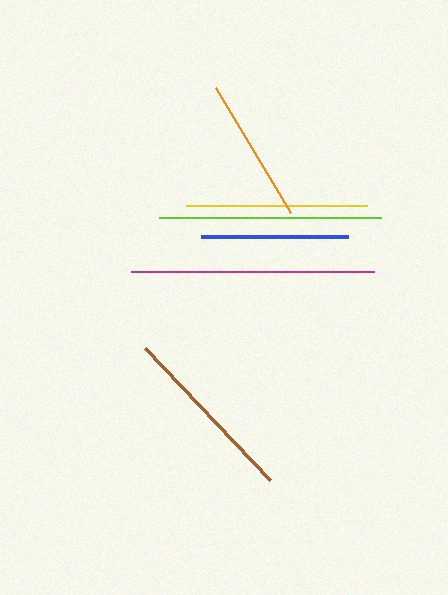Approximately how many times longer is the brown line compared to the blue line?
The brown line is approximately 1.2 times the length of the blue line.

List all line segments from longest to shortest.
From longest to shortest: magenta, lime, brown, yellow, blue, orange.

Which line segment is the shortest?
The orange line is the shortest at approximately 146 pixels.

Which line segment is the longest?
The magenta line is the longest at approximately 243 pixels.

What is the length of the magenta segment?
The magenta segment is approximately 243 pixels long.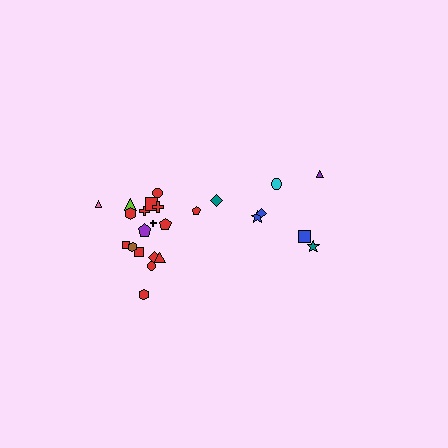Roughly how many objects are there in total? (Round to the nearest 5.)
Roughly 25 objects in total.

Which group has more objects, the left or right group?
The left group.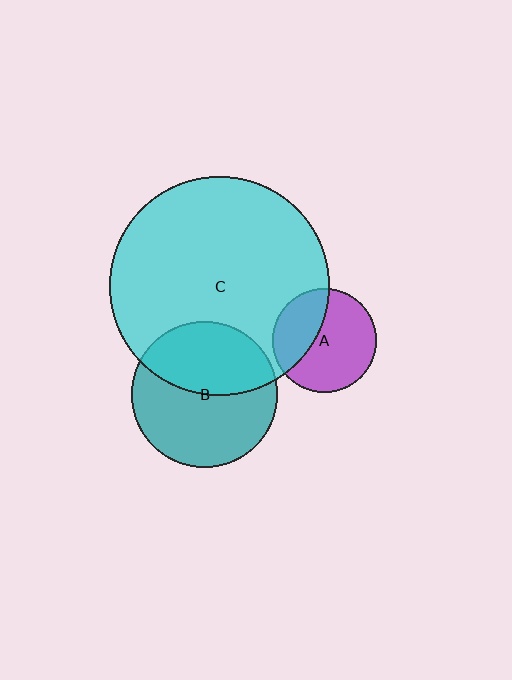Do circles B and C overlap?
Yes.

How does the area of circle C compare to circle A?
Approximately 4.5 times.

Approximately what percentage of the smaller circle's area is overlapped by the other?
Approximately 45%.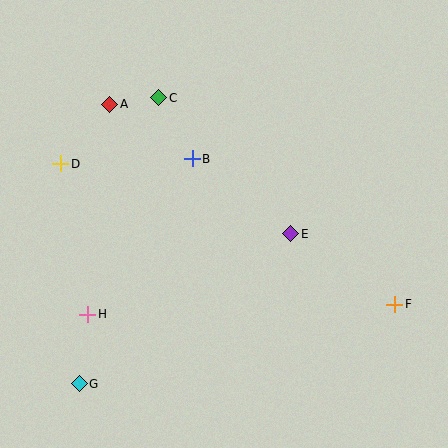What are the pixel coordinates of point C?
Point C is at (159, 98).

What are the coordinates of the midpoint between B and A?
The midpoint between B and A is at (151, 132).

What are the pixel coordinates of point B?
Point B is at (192, 159).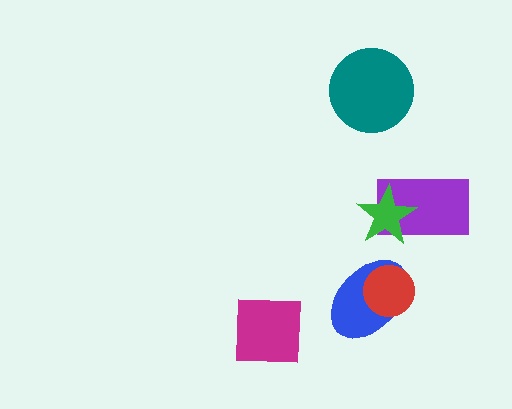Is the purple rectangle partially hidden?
Yes, it is partially covered by another shape.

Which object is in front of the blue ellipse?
The red circle is in front of the blue ellipse.